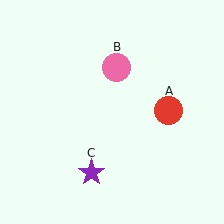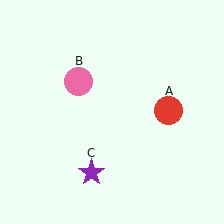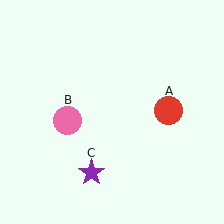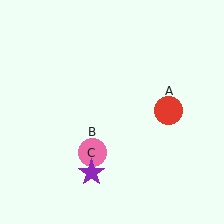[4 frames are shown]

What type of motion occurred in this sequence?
The pink circle (object B) rotated counterclockwise around the center of the scene.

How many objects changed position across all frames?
1 object changed position: pink circle (object B).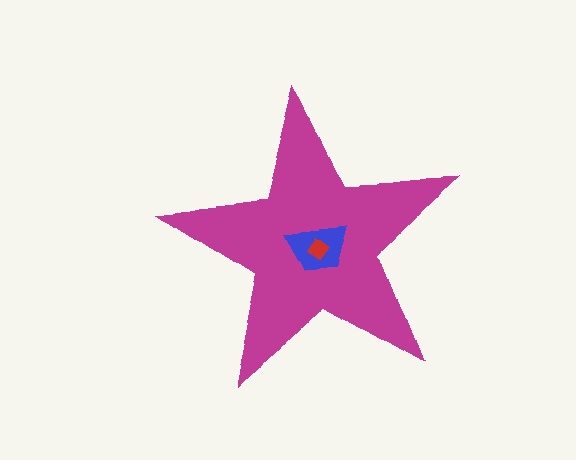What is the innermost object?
The red diamond.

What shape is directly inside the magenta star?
The blue trapezoid.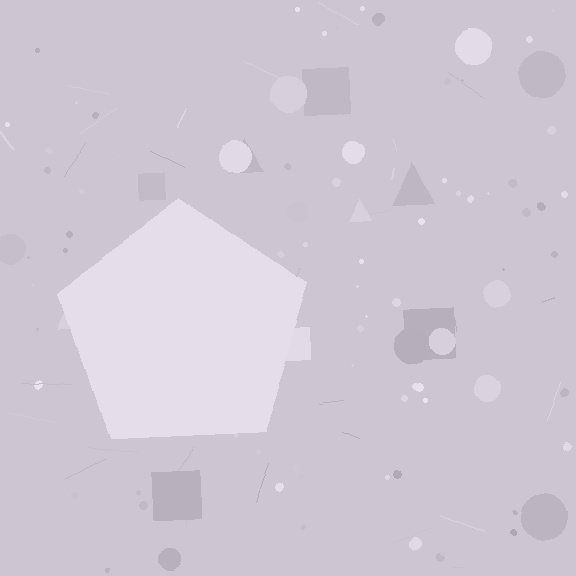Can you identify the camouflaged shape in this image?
The camouflaged shape is a pentagon.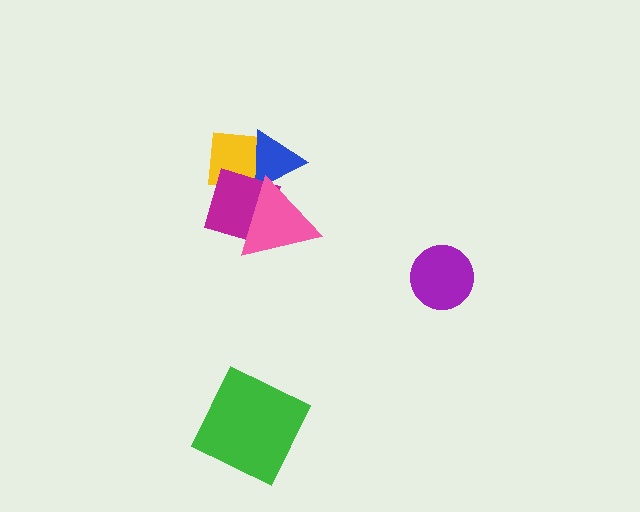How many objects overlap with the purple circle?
0 objects overlap with the purple circle.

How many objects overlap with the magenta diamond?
3 objects overlap with the magenta diamond.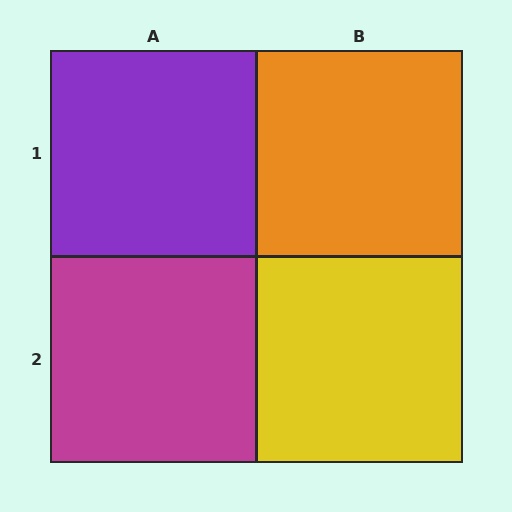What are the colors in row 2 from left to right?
Magenta, yellow.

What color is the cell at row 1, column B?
Orange.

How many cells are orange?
1 cell is orange.